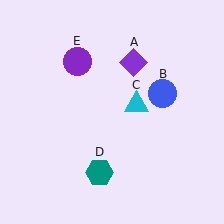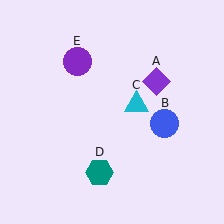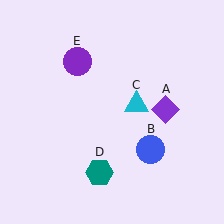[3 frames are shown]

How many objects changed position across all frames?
2 objects changed position: purple diamond (object A), blue circle (object B).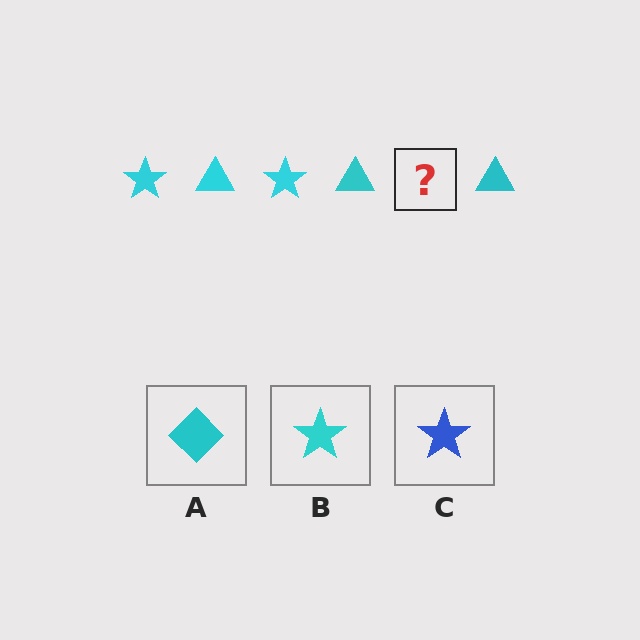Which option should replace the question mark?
Option B.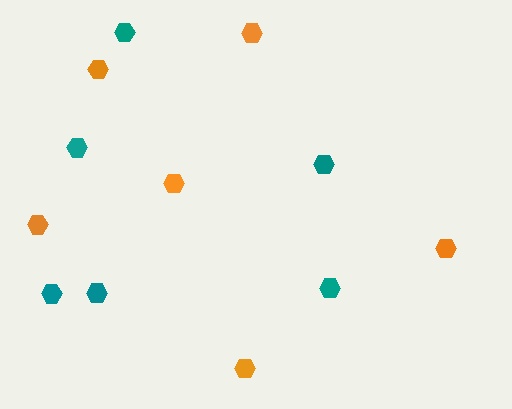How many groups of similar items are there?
There are 2 groups: one group of teal hexagons (6) and one group of orange hexagons (6).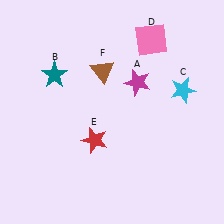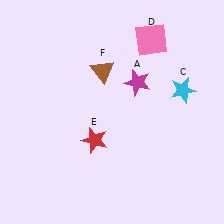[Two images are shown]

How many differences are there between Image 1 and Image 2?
There is 1 difference between the two images.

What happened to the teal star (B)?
The teal star (B) was removed in Image 2. It was in the top-left area of Image 1.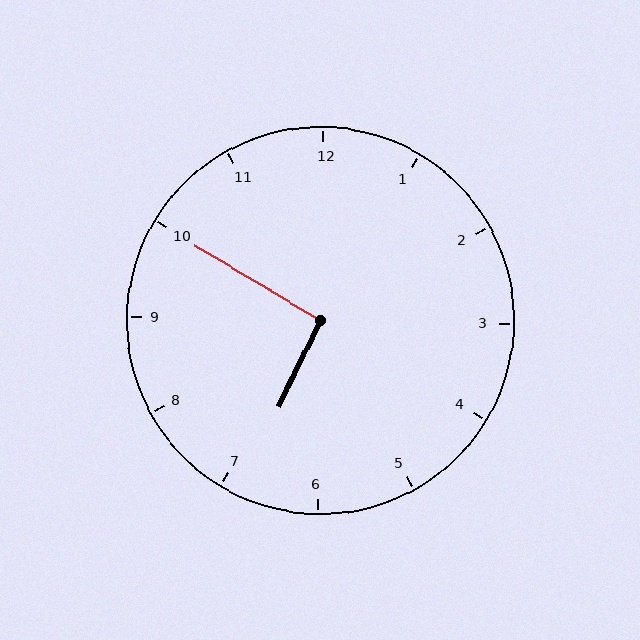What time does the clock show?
6:50.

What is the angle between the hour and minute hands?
Approximately 95 degrees.